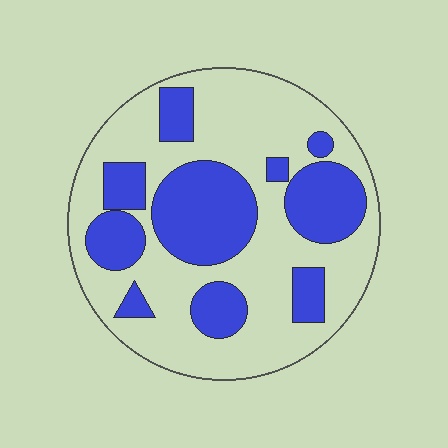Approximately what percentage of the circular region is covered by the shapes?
Approximately 35%.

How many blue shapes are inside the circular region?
10.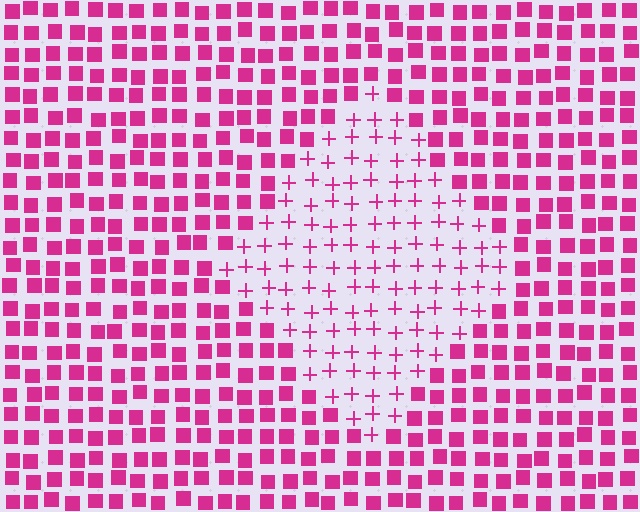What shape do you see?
I see a diamond.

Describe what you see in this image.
The image is filled with small magenta elements arranged in a uniform grid. A diamond-shaped region contains plus signs, while the surrounding area contains squares. The boundary is defined purely by the change in element shape.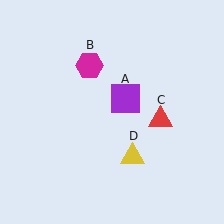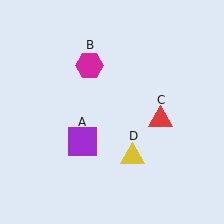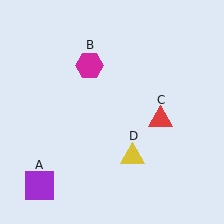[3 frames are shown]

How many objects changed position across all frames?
1 object changed position: purple square (object A).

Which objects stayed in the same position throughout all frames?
Magenta hexagon (object B) and red triangle (object C) and yellow triangle (object D) remained stationary.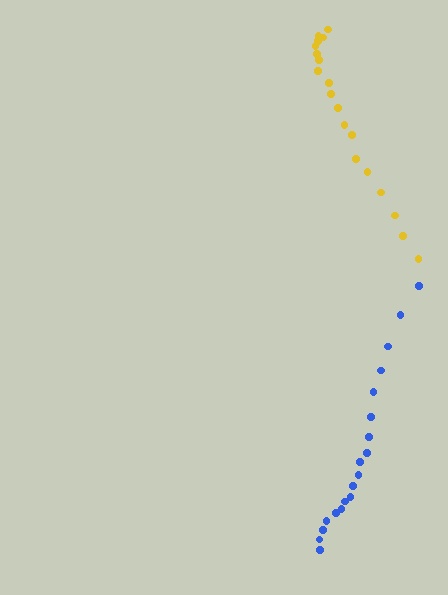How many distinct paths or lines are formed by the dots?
There are 2 distinct paths.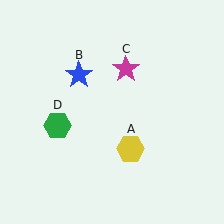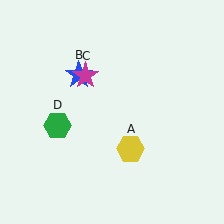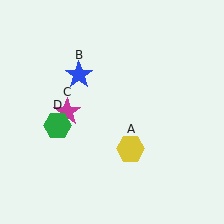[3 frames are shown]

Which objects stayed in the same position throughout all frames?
Yellow hexagon (object A) and blue star (object B) and green hexagon (object D) remained stationary.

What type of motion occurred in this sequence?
The magenta star (object C) rotated counterclockwise around the center of the scene.